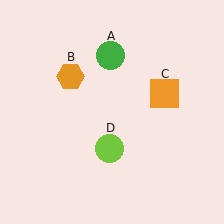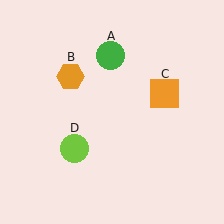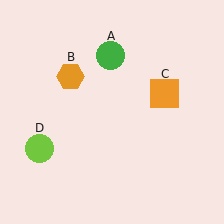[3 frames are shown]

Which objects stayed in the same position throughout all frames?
Green circle (object A) and orange hexagon (object B) and orange square (object C) remained stationary.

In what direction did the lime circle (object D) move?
The lime circle (object D) moved left.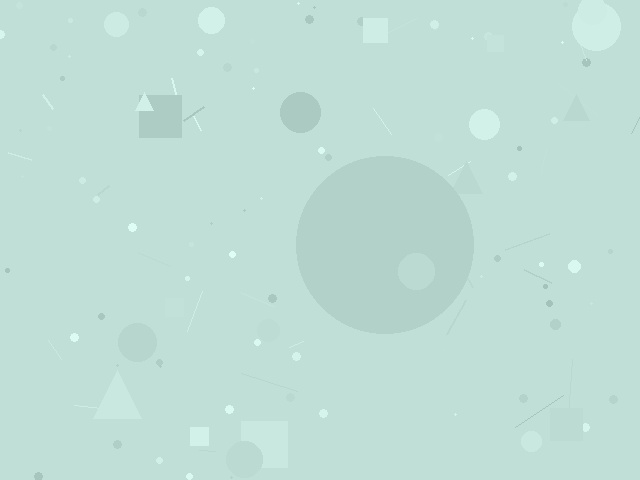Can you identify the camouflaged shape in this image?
The camouflaged shape is a circle.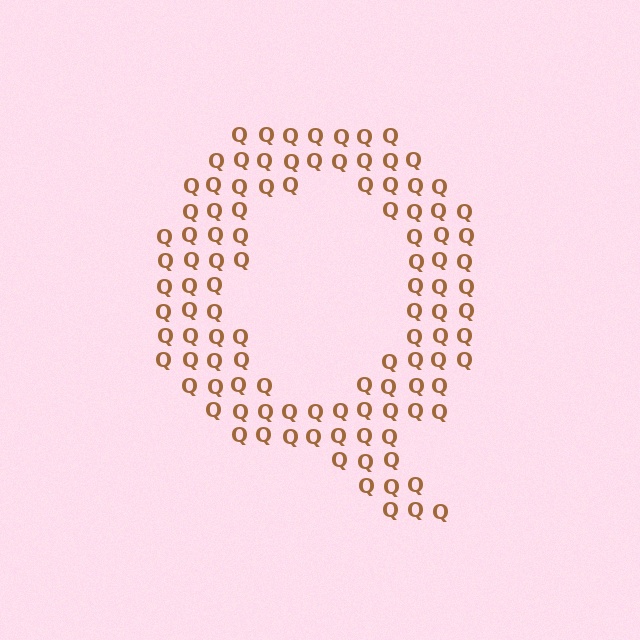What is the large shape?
The large shape is the letter Q.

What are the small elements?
The small elements are letter Q's.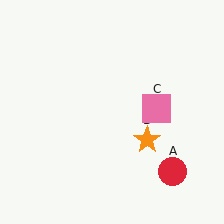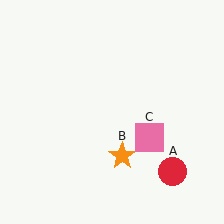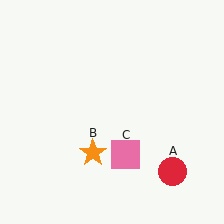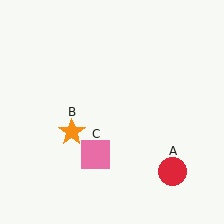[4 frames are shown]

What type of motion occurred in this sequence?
The orange star (object B), pink square (object C) rotated clockwise around the center of the scene.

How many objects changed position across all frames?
2 objects changed position: orange star (object B), pink square (object C).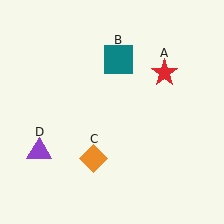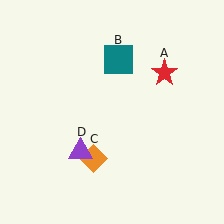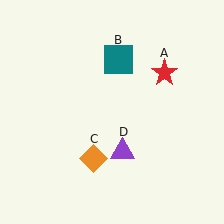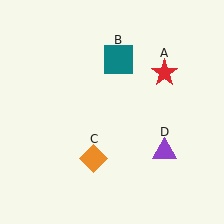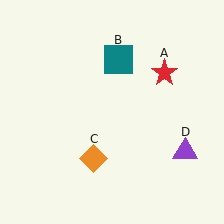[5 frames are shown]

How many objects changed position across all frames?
1 object changed position: purple triangle (object D).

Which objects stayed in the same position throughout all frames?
Red star (object A) and teal square (object B) and orange diamond (object C) remained stationary.